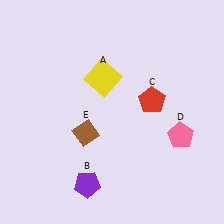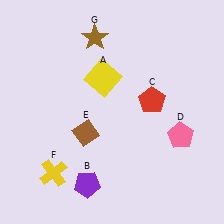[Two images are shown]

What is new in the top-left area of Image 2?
A brown star (G) was added in the top-left area of Image 2.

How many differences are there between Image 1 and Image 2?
There are 2 differences between the two images.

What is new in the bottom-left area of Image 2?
A yellow cross (F) was added in the bottom-left area of Image 2.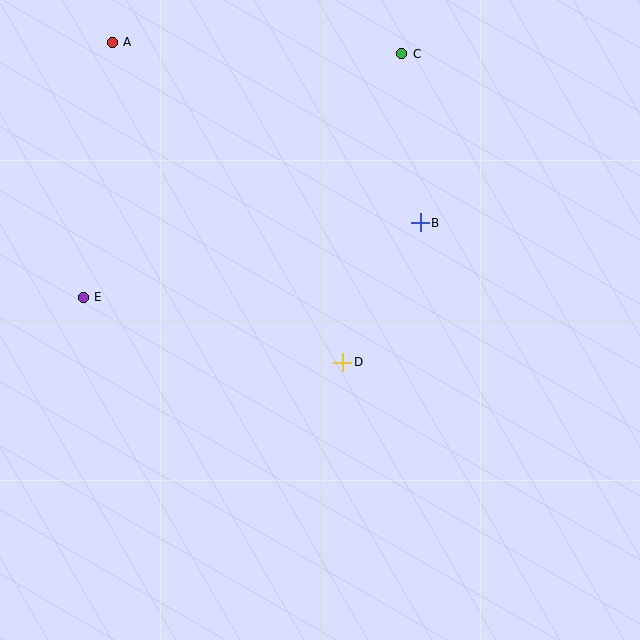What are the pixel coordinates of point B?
Point B is at (420, 223).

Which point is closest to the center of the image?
Point D at (343, 362) is closest to the center.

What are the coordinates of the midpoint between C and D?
The midpoint between C and D is at (372, 208).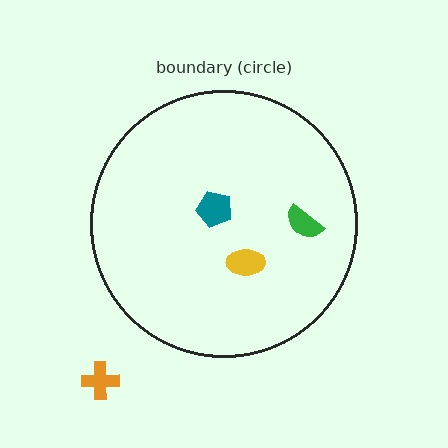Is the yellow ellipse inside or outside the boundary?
Inside.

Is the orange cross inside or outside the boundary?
Outside.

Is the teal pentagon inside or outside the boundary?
Inside.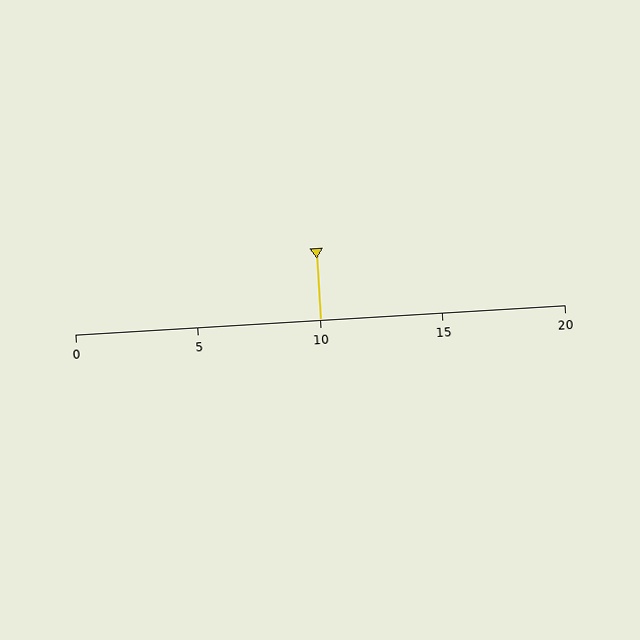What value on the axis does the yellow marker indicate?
The marker indicates approximately 10.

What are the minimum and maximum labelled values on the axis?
The axis runs from 0 to 20.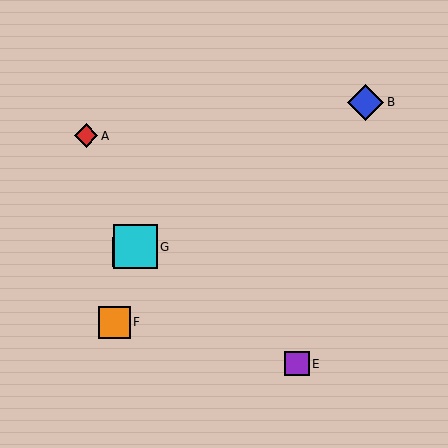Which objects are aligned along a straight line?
Objects B, C, D, G are aligned along a straight line.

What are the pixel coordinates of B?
Object B is at (366, 102).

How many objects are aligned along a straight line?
4 objects (B, C, D, G) are aligned along a straight line.